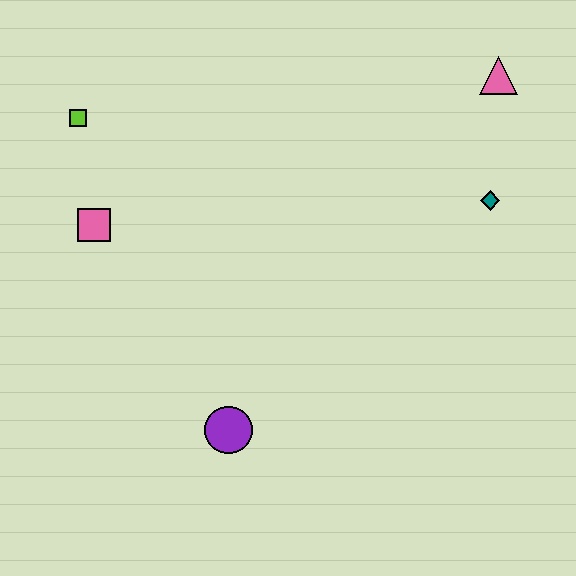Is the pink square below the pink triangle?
Yes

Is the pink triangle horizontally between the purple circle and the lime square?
No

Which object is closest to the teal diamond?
The pink triangle is closest to the teal diamond.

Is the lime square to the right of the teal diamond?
No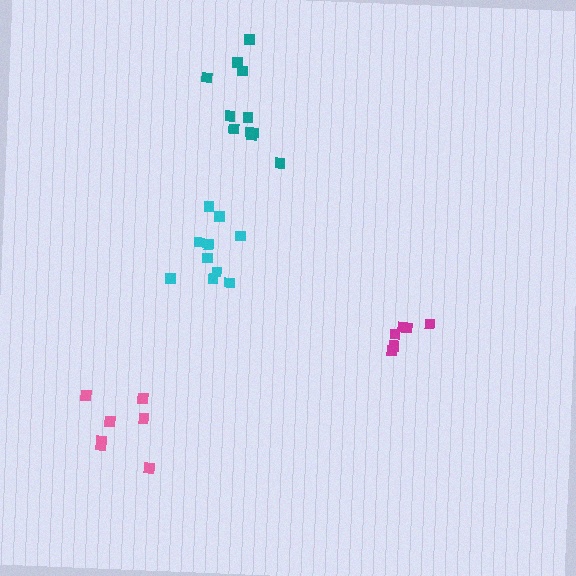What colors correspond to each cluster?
The clusters are colored: teal, cyan, magenta, pink.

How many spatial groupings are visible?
There are 4 spatial groupings.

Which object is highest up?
The teal cluster is topmost.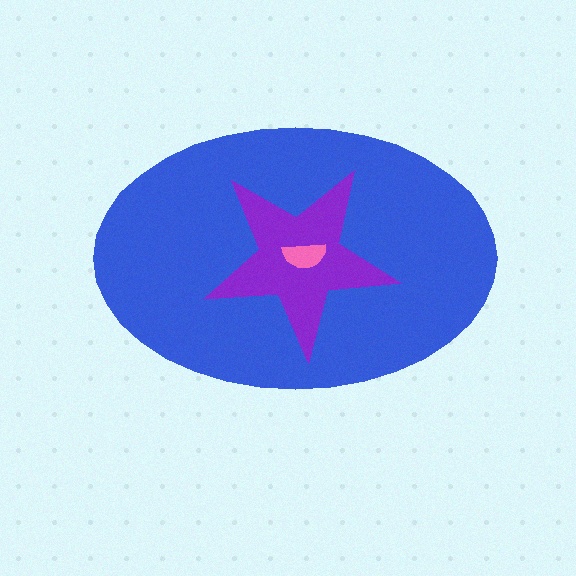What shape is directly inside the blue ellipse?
The purple star.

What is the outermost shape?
The blue ellipse.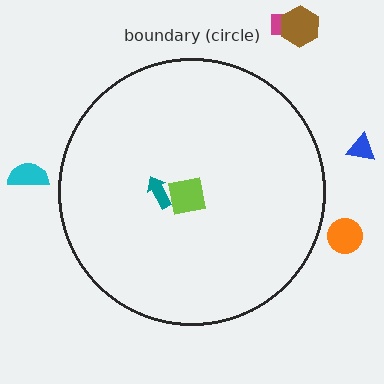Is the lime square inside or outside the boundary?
Inside.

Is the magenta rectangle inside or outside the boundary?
Outside.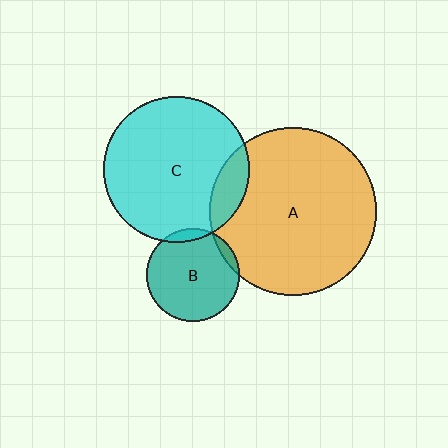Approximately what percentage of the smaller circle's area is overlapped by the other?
Approximately 5%.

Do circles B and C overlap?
Yes.